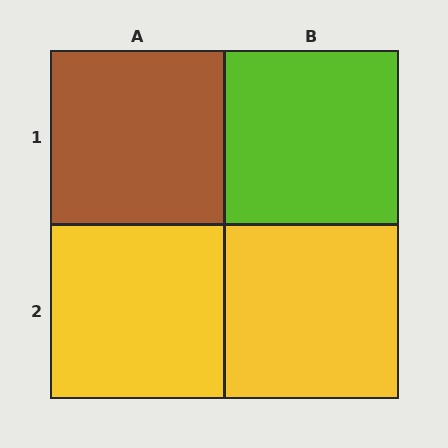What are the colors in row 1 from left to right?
Brown, lime.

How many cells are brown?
1 cell is brown.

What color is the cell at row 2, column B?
Yellow.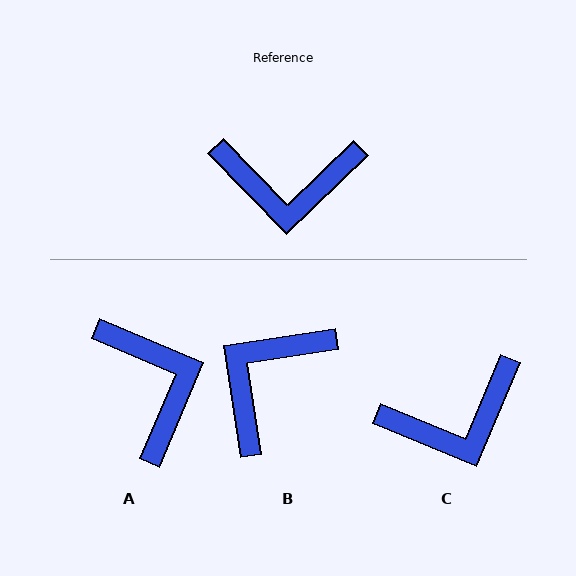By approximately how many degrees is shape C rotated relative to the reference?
Approximately 23 degrees counter-clockwise.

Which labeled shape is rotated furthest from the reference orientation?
B, about 126 degrees away.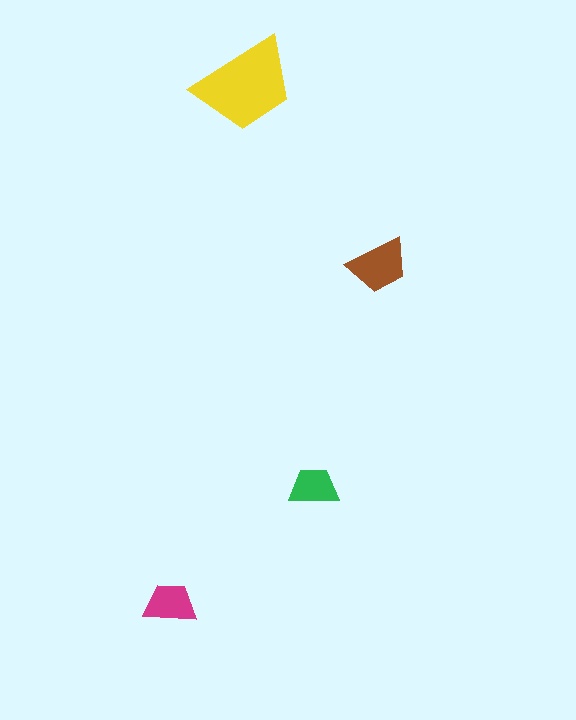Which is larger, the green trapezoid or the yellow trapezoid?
The yellow one.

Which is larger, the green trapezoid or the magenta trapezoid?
The magenta one.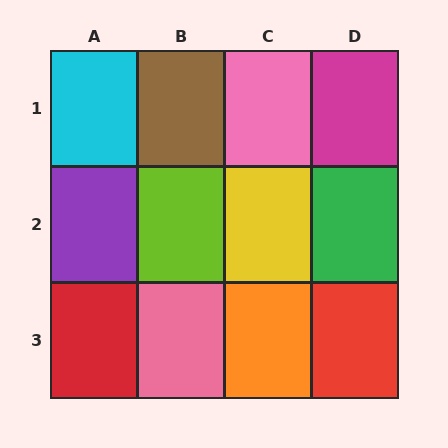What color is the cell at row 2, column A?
Purple.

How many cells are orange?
1 cell is orange.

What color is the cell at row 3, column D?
Red.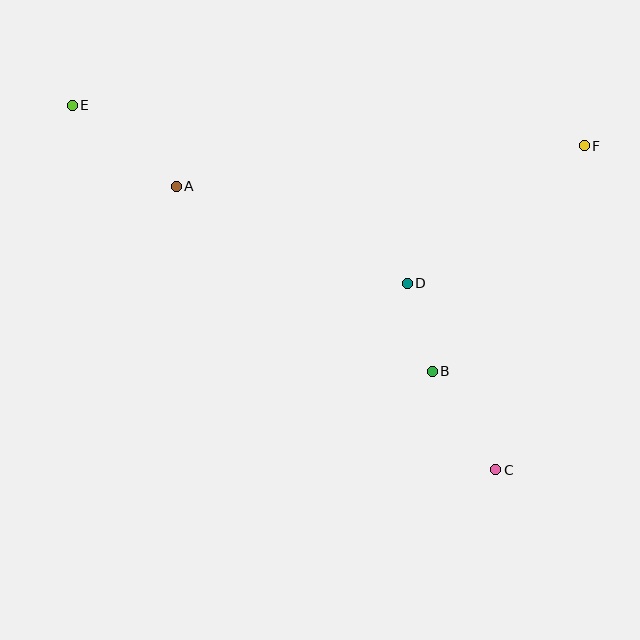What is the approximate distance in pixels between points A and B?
The distance between A and B is approximately 316 pixels.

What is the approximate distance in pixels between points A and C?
The distance between A and C is approximately 427 pixels.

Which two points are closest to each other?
Points B and D are closest to each other.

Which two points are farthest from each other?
Points C and E are farthest from each other.